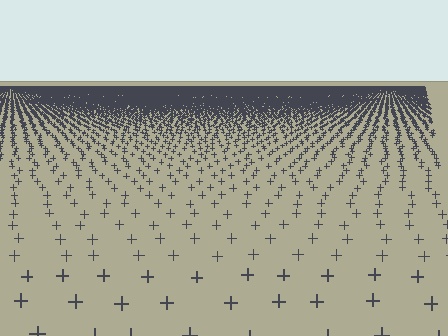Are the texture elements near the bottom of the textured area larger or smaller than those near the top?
Larger. Near the bottom, elements are closer to the viewer and appear at a bigger on-screen size.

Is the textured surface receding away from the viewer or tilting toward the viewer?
The surface is receding away from the viewer. Texture elements get smaller and denser toward the top.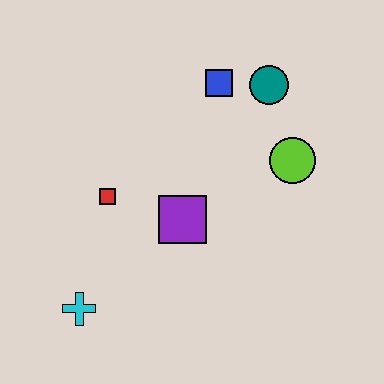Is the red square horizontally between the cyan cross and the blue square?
Yes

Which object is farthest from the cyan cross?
The teal circle is farthest from the cyan cross.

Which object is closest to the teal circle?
The blue square is closest to the teal circle.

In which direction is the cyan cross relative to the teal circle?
The cyan cross is below the teal circle.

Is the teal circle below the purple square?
No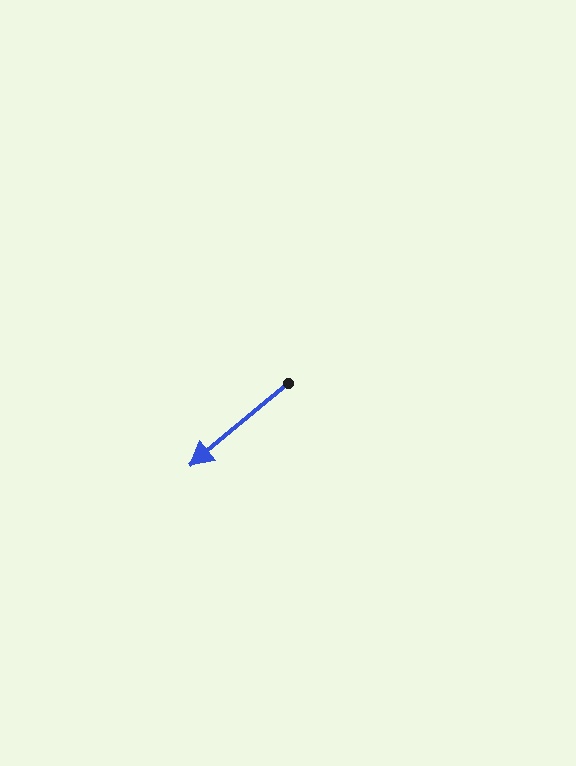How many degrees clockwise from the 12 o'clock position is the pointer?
Approximately 230 degrees.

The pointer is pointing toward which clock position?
Roughly 8 o'clock.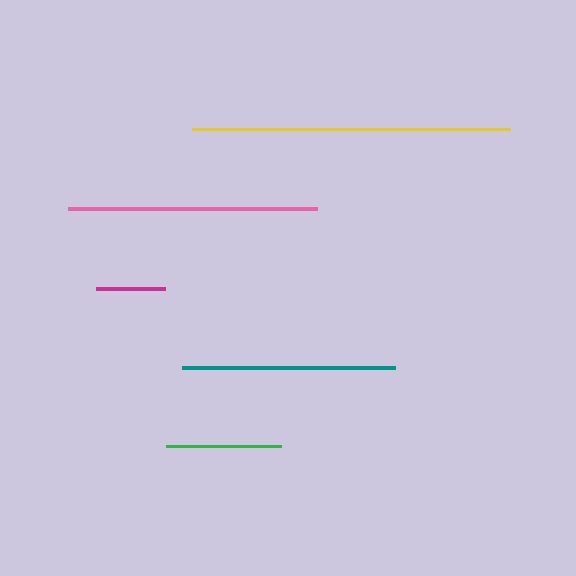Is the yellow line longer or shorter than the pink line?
The yellow line is longer than the pink line.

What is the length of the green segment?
The green segment is approximately 115 pixels long.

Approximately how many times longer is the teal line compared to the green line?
The teal line is approximately 1.8 times the length of the green line.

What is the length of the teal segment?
The teal segment is approximately 213 pixels long.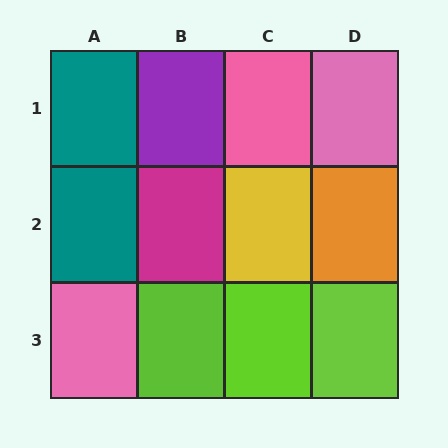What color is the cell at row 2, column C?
Yellow.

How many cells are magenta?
1 cell is magenta.